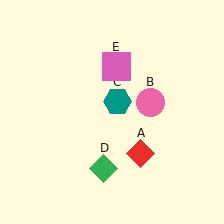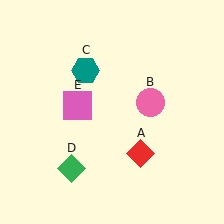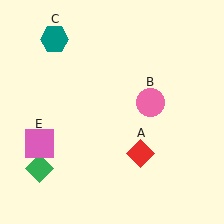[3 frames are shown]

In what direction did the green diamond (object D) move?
The green diamond (object D) moved left.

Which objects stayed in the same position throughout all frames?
Red diamond (object A) and pink circle (object B) remained stationary.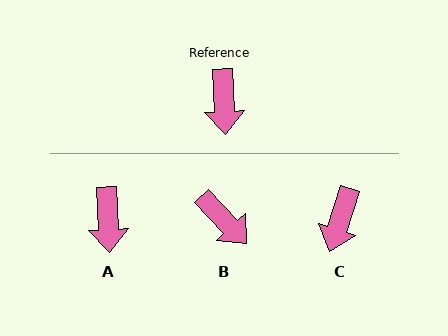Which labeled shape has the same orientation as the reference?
A.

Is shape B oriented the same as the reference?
No, it is off by about 40 degrees.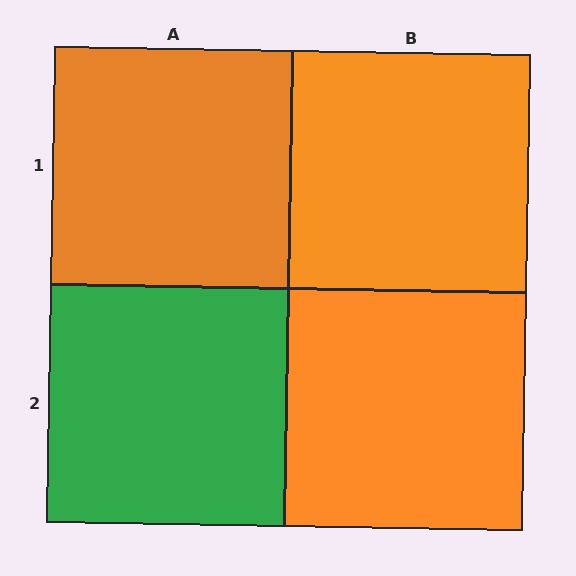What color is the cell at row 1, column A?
Orange.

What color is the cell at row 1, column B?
Orange.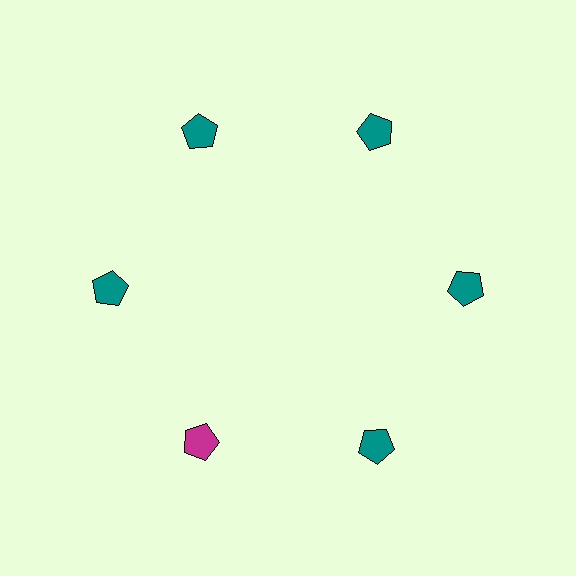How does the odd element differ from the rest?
It has a different color: magenta instead of teal.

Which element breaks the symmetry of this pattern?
The magenta pentagon at roughly the 7 o'clock position breaks the symmetry. All other shapes are teal pentagons.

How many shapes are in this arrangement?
There are 6 shapes arranged in a ring pattern.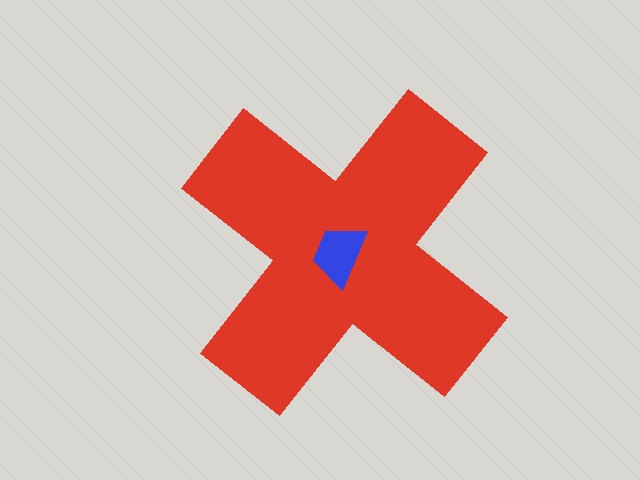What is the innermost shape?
The blue trapezoid.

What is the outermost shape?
The red cross.